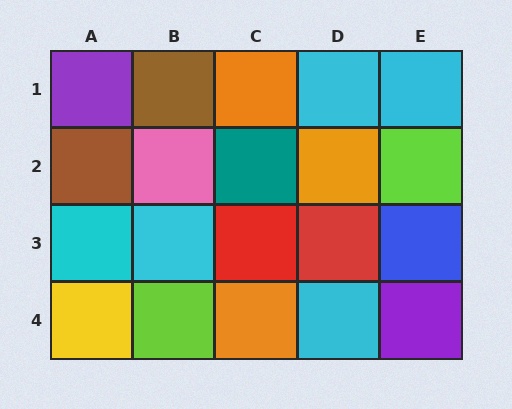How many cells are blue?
1 cell is blue.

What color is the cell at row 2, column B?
Pink.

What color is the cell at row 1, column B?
Brown.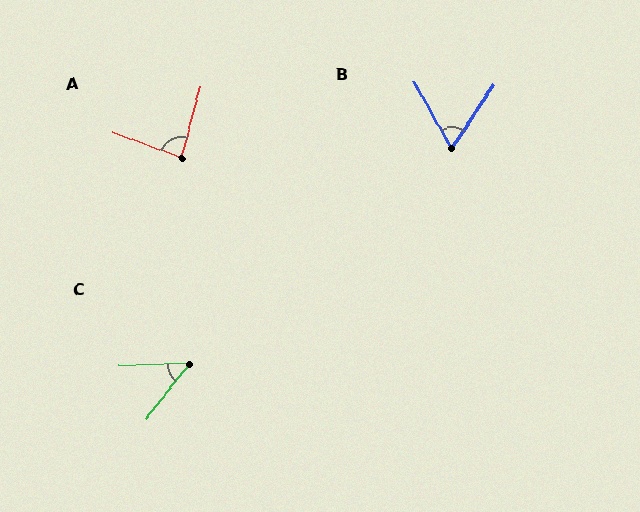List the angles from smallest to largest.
C (50°), B (63°), A (85°).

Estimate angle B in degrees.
Approximately 63 degrees.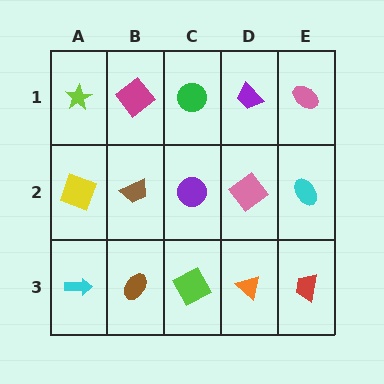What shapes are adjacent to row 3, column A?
A yellow square (row 2, column A), a brown ellipse (row 3, column B).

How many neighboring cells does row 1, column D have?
3.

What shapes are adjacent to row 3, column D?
A pink diamond (row 2, column D), a lime square (row 3, column C), a red trapezoid (row 3, column E).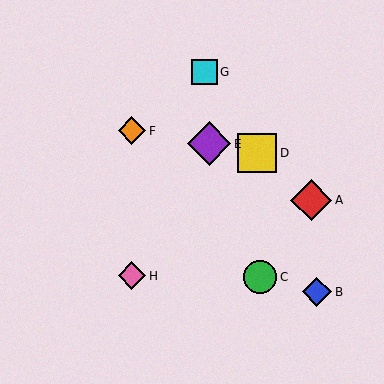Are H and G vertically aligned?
No, H is at x≈132 and G is at x≈205.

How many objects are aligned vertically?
2 objects (F, H) are aligned vertically.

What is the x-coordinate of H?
Object H is at x≈132.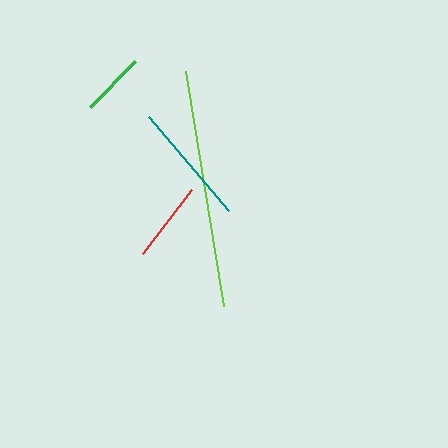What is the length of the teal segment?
The teal segment is approximately 123 pixels long.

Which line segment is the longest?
The lime line is the longest at approximately 238 pixels.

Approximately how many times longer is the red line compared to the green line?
The red line is approximately 1.3 times the length of the green line.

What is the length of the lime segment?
The lime segment is approximately 238 pixels long.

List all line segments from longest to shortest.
From longest to shortest: lime, teal, red, green.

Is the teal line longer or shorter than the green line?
The teal line is longer than the green line.